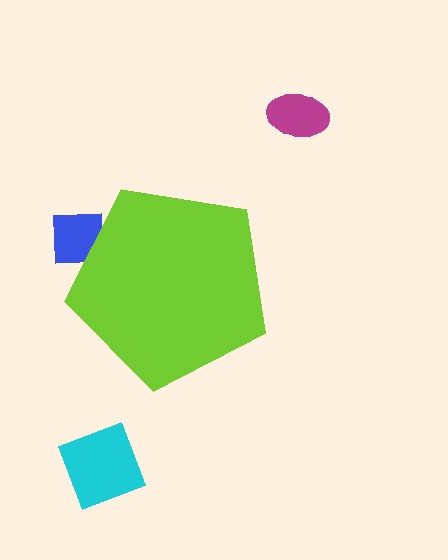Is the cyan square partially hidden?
No, the cyan square is fully visible.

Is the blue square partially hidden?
Yes, the blue square is partially hidden behind the lime pentagon.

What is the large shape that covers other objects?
A lime pentagon.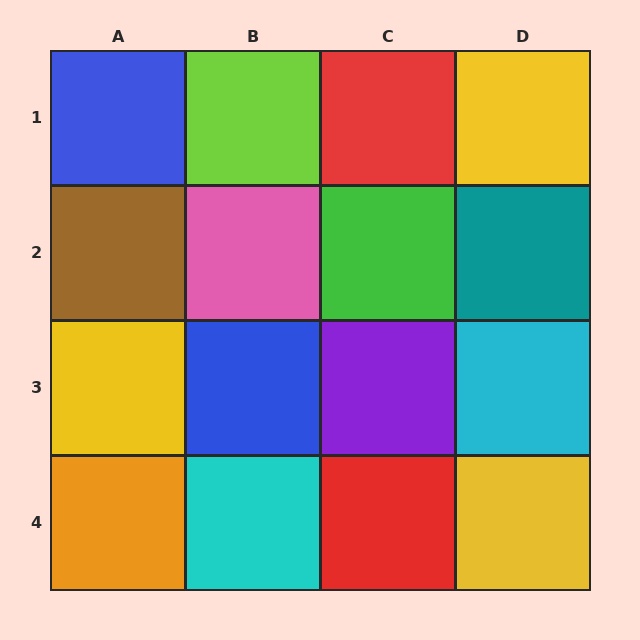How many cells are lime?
1 cell is lime.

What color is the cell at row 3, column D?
Cyan.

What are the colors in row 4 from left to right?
Orange, cyan, red, yellow.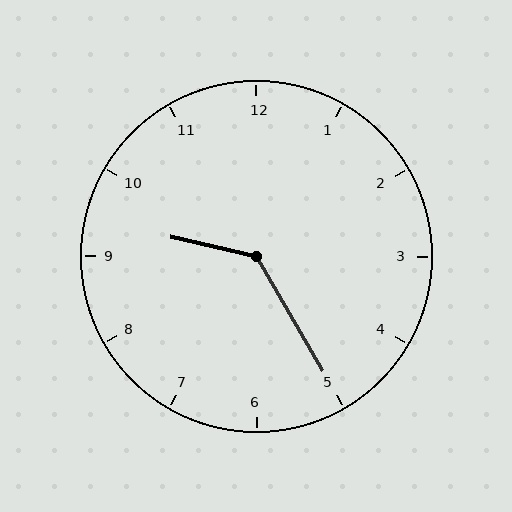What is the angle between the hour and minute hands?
Approximately 132 degrees.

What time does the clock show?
9:25.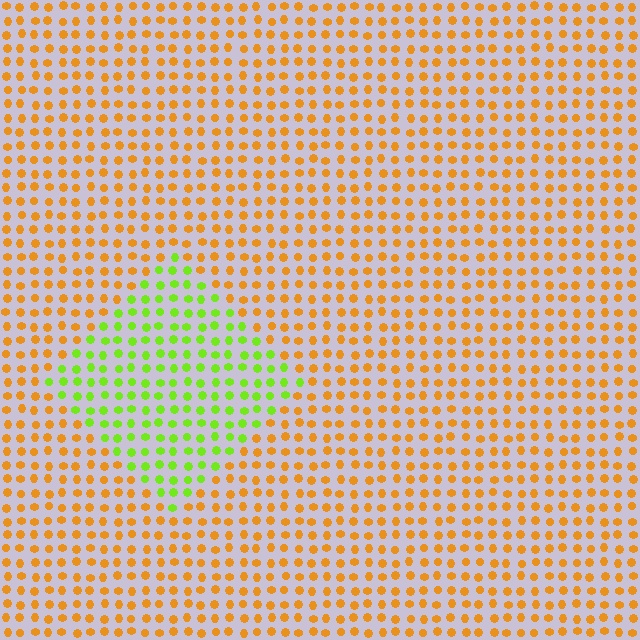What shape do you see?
I see a diamond.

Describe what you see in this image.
The image is filled with small orange elements in a uniform arrangement. A diamond-shaped region is visible where the elements are tinted to a slightly different hue, forming a subtle color boundary.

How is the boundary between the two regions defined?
The boundary is defined purely by a slight shift in hue (about 61 degrees). Spacing, size, and orientation are identical on both sides.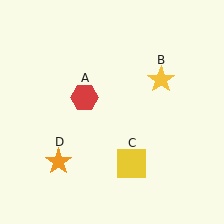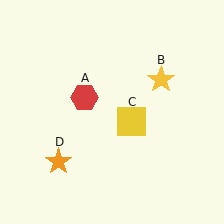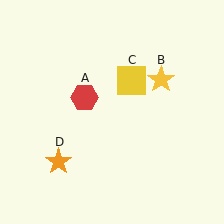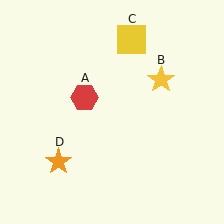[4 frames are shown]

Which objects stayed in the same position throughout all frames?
Red hexagon (object A) and yellow star (object B) and orange star (object D) remained stationary.